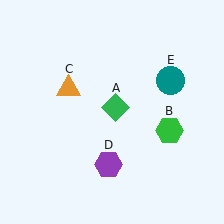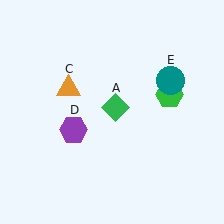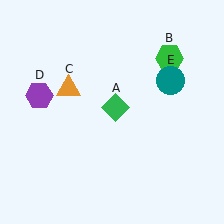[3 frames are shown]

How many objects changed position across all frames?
2 objects changed position: green hexagon (object B), purple hexagon (object D).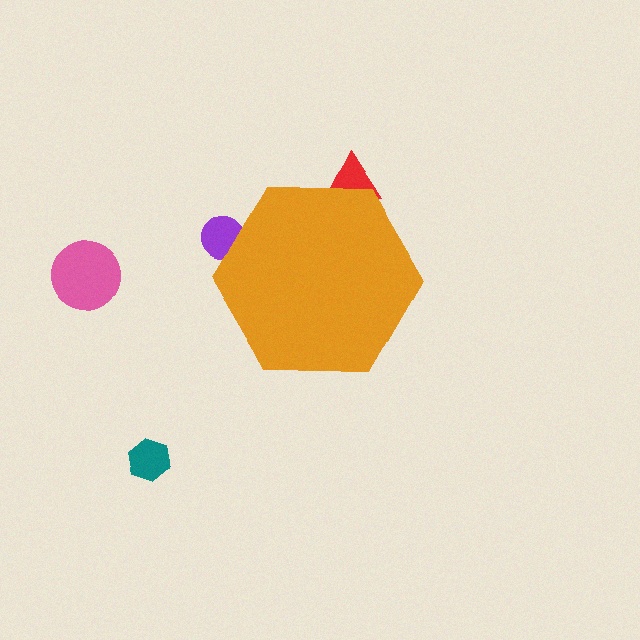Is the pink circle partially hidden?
No, the pink circle is fully visible.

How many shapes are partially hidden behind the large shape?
2 shapes are partially hidden.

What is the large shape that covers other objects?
An orange hexagon.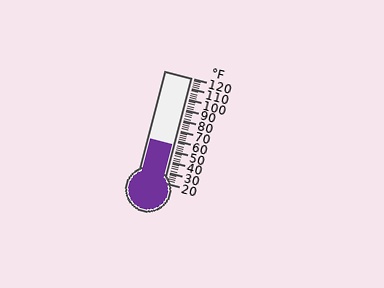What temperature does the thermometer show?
The thermometer shows approximately 56°F.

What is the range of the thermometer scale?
The thermometer scale ranges from 20°F to 120°F.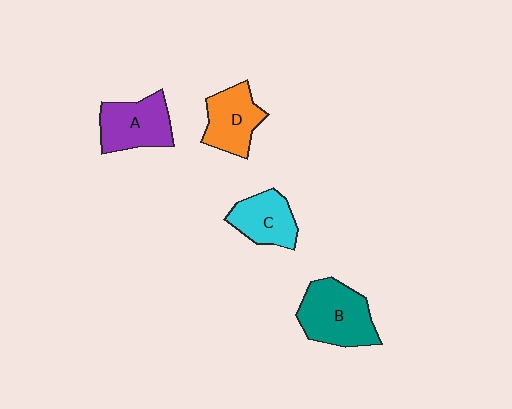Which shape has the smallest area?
Shape C (cyan).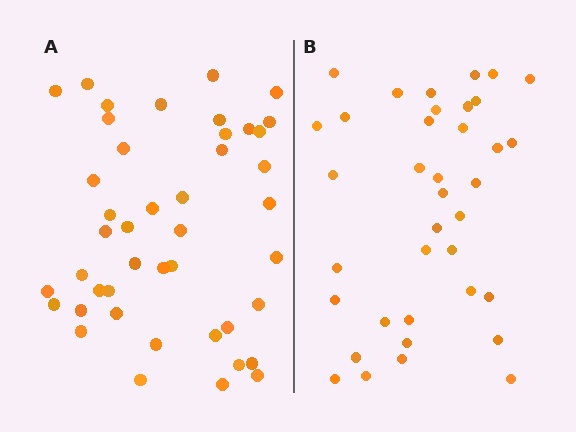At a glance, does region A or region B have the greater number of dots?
Region A (the left region) has more dots.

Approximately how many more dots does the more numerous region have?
Region A has roughly 8 or so more dots than region B.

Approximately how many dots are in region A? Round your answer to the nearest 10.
About 40 dots. (The exact count is 44, which rounds to 40.)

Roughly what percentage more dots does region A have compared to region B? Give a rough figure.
About 20% more.